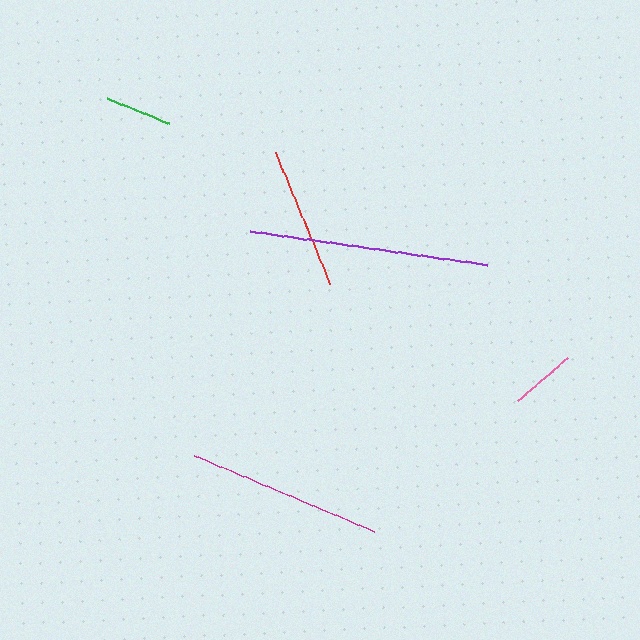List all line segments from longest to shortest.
From longest to shortest: purple, magenta, red, green, pink.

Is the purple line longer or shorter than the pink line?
The purple line is longer than the pink line.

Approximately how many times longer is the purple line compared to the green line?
The purple line is approximately 3.6 times the length of the green line.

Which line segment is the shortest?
The pink line is the shortest at approximately 66 pixels.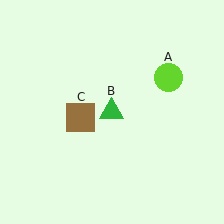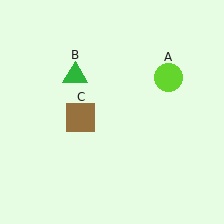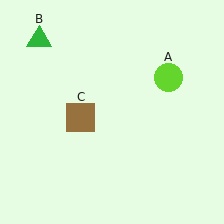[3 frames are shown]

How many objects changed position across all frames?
1 object changed position: green triangle (object B).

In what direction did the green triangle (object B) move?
The green triangle (object B) moved up and to the left.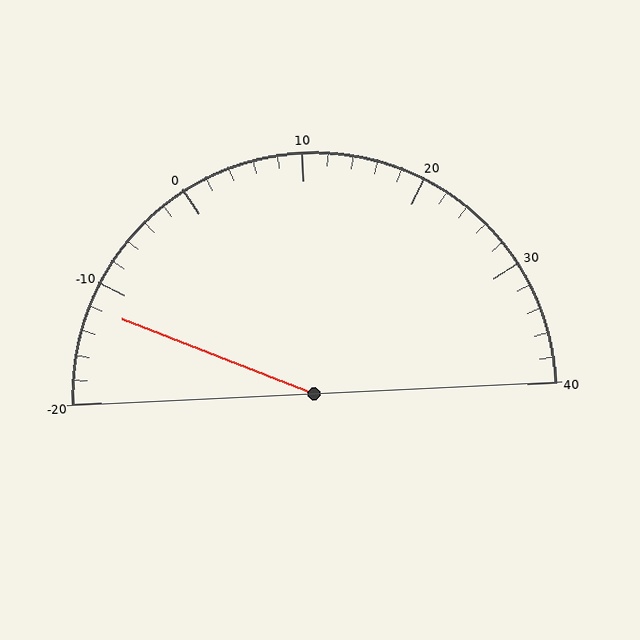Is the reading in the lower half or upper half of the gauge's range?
The reading is in the lower half of the range (-20 to 40).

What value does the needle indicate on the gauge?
The needle indicates approximately -12.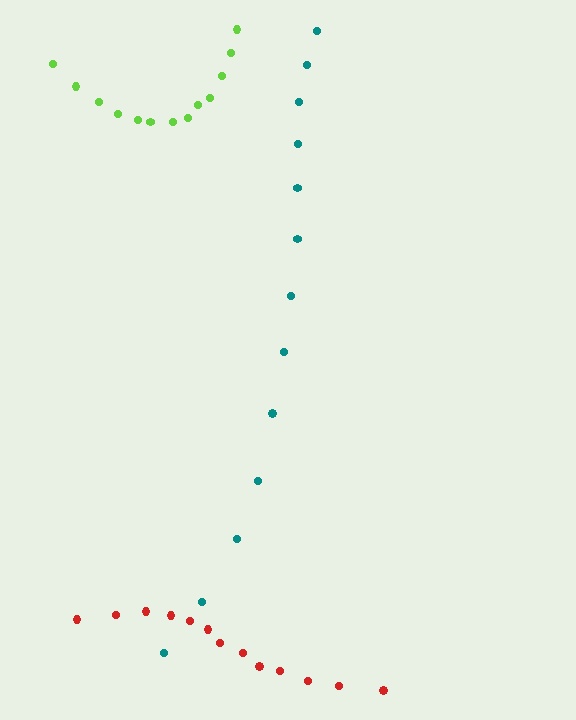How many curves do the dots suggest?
There are 3 distinct paths.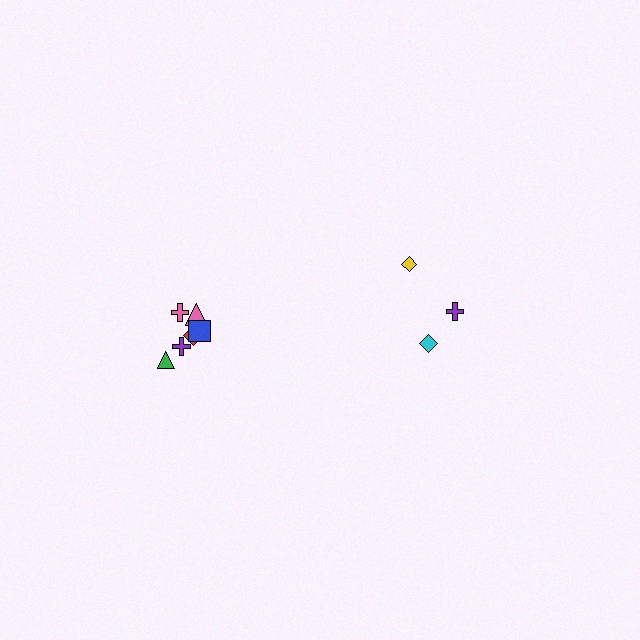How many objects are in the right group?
There are 3 objects.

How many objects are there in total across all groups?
There are 9 objects.